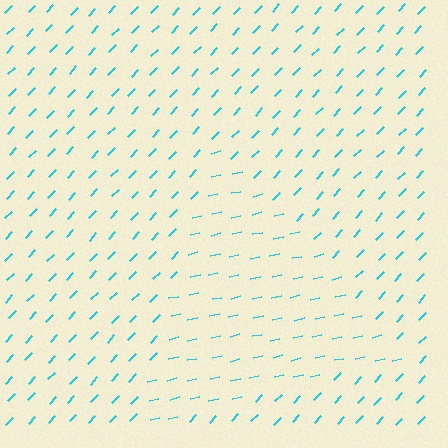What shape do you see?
I see a triangle.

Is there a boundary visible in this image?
Yes, there is a texture boundary formed by a change in line orientation.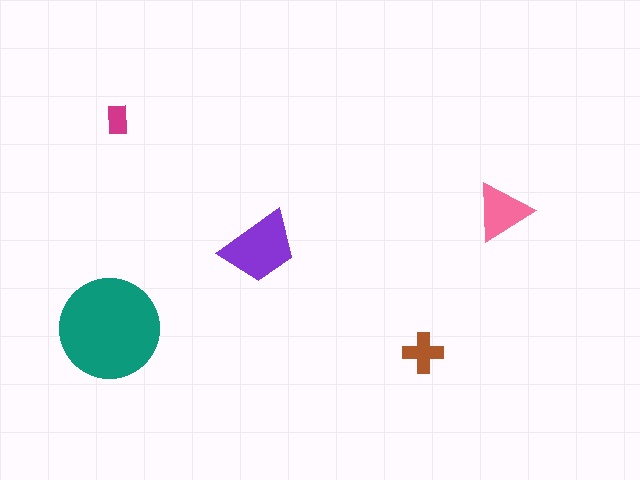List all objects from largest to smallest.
The teal circle, the purple trapezoid, the pink triangle, the brown cross, the magenta rectangle.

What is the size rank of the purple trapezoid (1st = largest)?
2nd.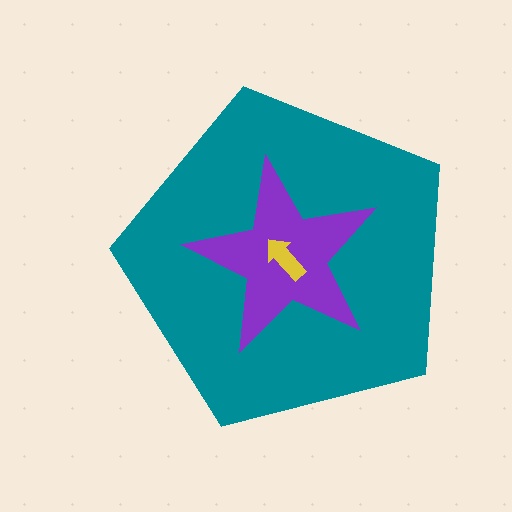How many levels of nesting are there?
3.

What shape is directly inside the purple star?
The yellow arrow.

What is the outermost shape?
The teal pentagon.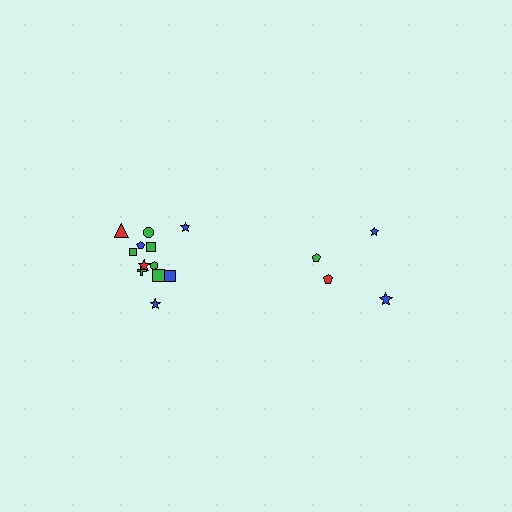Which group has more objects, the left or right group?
The left group.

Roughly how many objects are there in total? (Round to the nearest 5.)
Roughly 15 objects in total.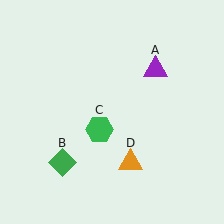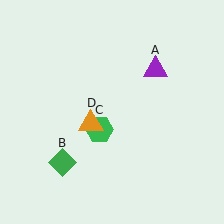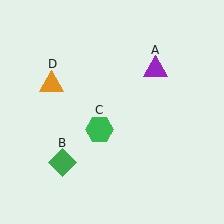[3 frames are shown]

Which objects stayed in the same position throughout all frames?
Purple triangle (object A) and green diamond (object B) and green hexagon (object C) remained stationary.